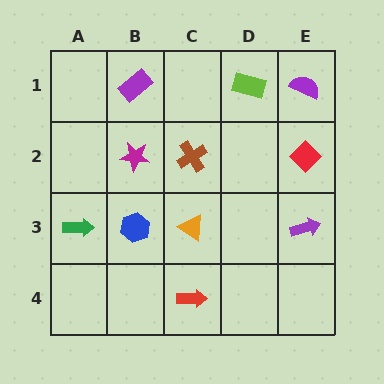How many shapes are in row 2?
3 shapes.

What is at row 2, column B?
A magenta star.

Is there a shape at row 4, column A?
No, that cell is empty.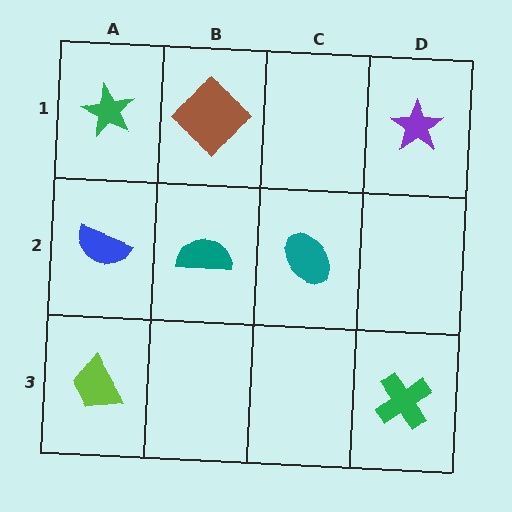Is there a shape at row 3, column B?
No, that cell is empty.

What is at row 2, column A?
A blue semicircle.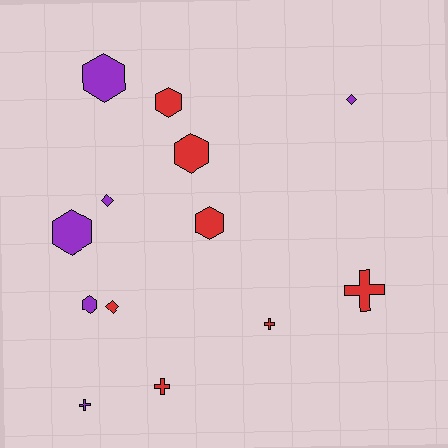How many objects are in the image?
There are 13 objects.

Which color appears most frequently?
Red, with 7 objects.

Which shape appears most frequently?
Hexagon, with 6 objects.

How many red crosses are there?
There are 3 red crosses.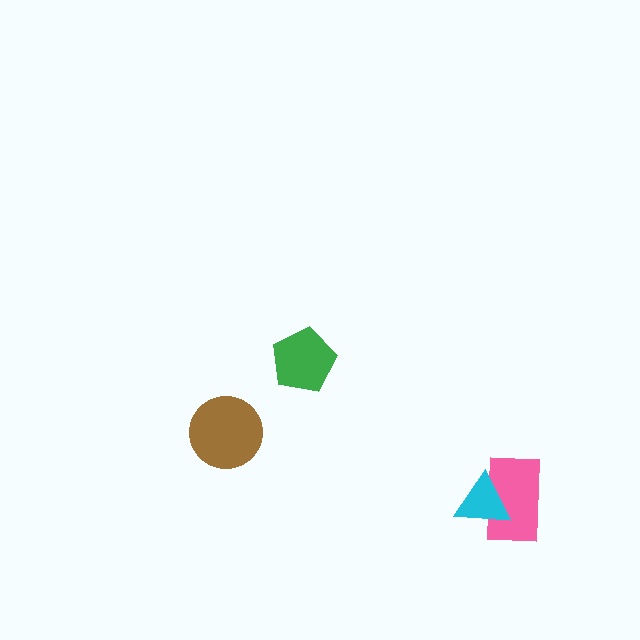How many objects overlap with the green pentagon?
0 objects overlap with the green pentagon.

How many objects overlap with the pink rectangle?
1 object overlaps with the pink rectangle.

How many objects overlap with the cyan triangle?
1 object overlaps with the cyan triangle.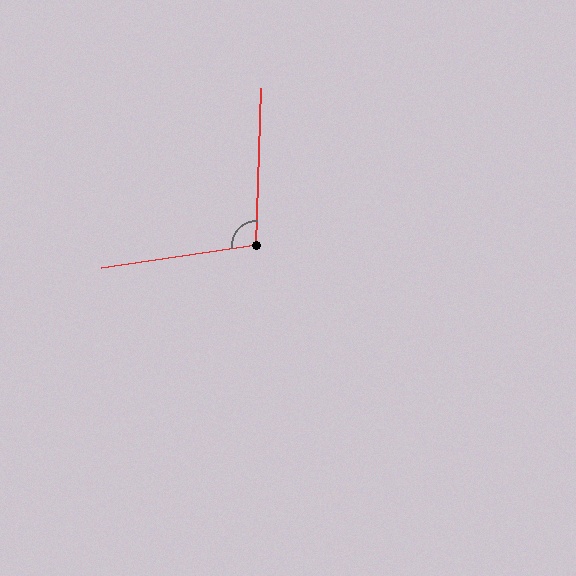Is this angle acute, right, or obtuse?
It is obtuse.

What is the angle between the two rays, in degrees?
Approximately 100 degrees.